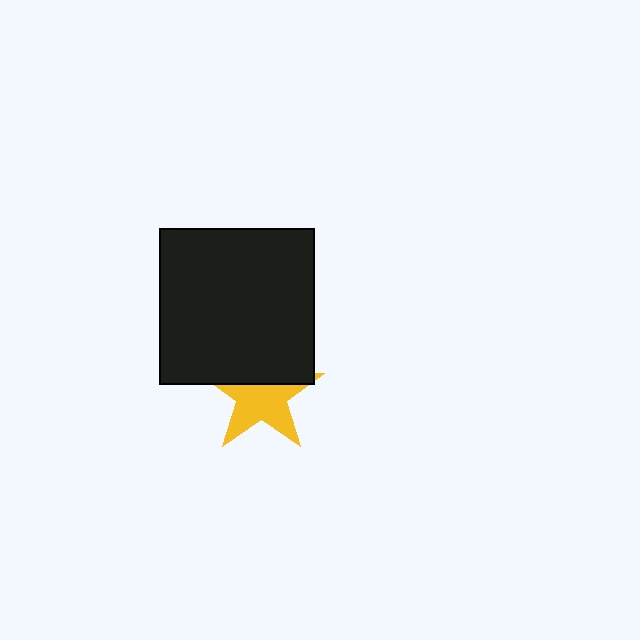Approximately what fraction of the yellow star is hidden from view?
Roughly 40% of the yellow star is hidden behind the black square.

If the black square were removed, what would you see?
You would see the complete yellow star.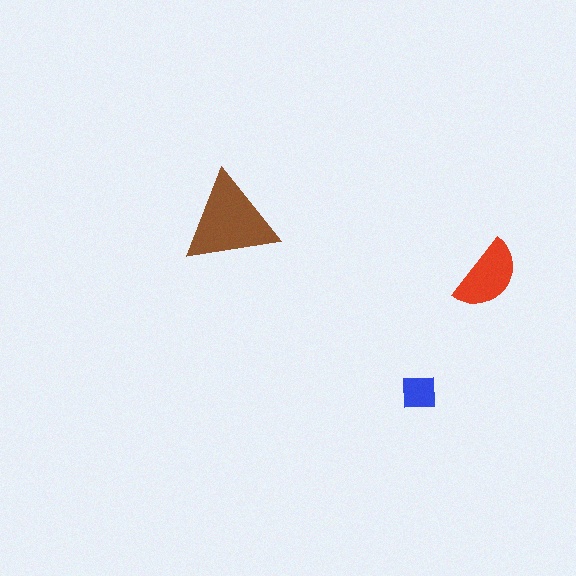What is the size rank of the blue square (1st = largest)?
3rd.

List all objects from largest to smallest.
The brown triangle, the red semicircle, the blue square.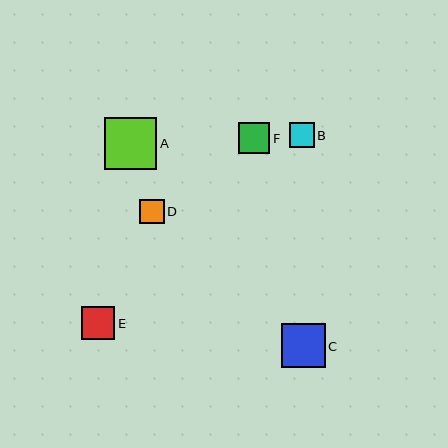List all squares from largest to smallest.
From largest to smallest: A, C, E, F, B, D.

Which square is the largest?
Square A is the largest with a size of approximately 52 pixels.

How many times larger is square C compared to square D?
Square C is approximately 1.8 times the size of square D.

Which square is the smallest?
Square D is the smallest with a size of approximately 24 pixels.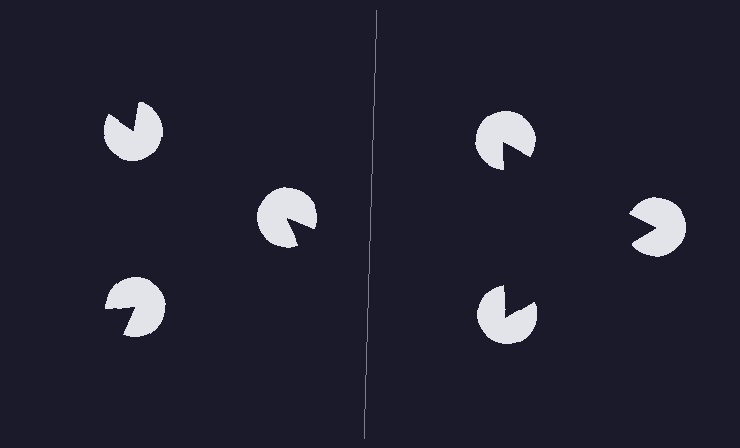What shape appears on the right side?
An illusory triangle.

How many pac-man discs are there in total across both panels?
6 — 3 on each side.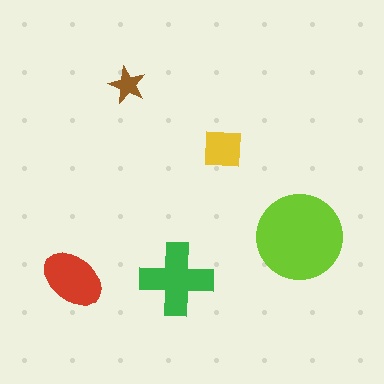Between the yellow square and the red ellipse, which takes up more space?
The red ellipse.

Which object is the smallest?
The brown star.